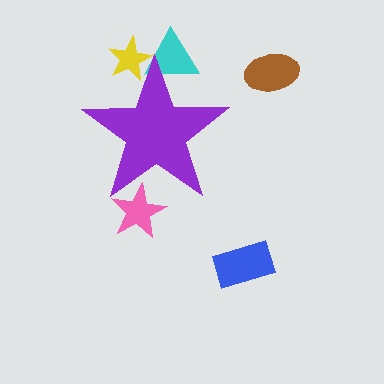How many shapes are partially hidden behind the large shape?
3 shapes are partially hidden.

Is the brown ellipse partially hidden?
No, the brown ellipse is fully visible.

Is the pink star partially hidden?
Yes, the pink star is partially hidden behind the purple star.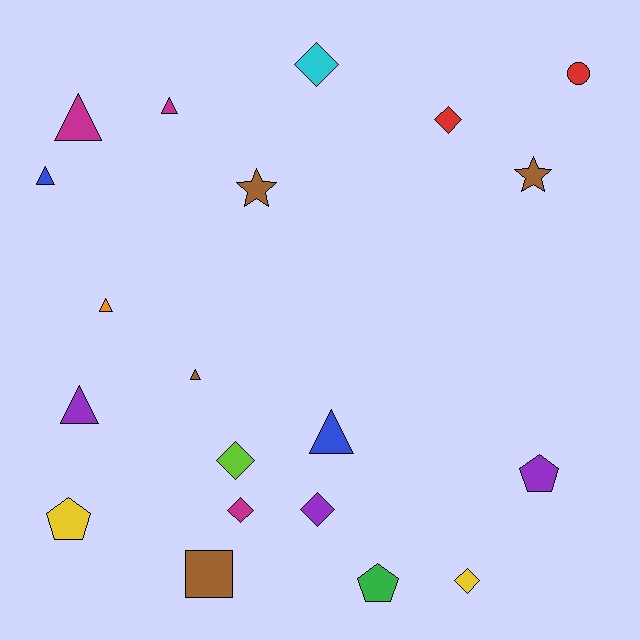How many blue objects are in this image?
There are 2 blue objects.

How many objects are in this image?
There are 20 objects.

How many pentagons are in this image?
There are 3 pentagons.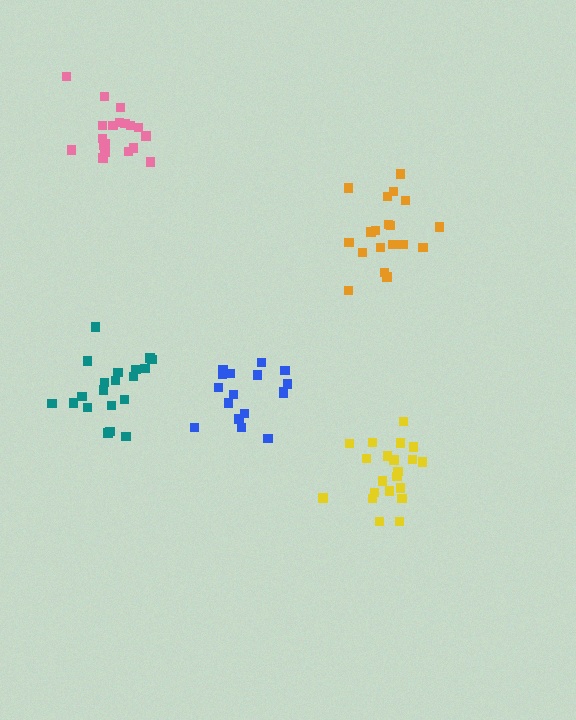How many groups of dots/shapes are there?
There are 5 groups.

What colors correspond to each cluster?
The clusters are colored: orange, pink, yellow, teal, blue.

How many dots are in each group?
Group 1: 19 dots, Group 2: 19 dots, Group 3: 21 dots, Group 4: 20 dots, Group 5: 17 dots (96 total).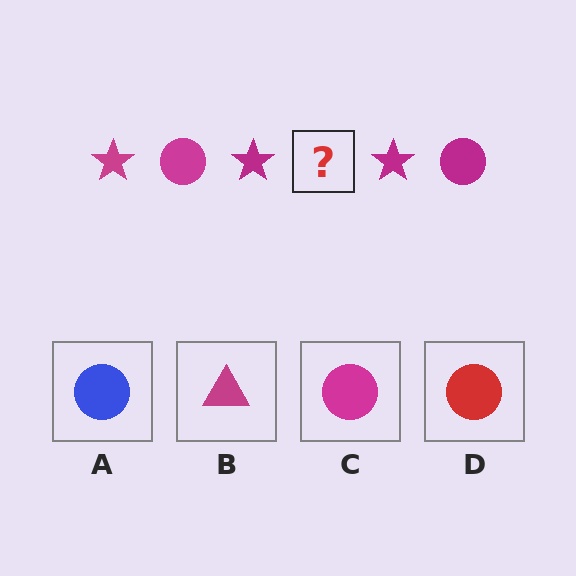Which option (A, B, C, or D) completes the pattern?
C.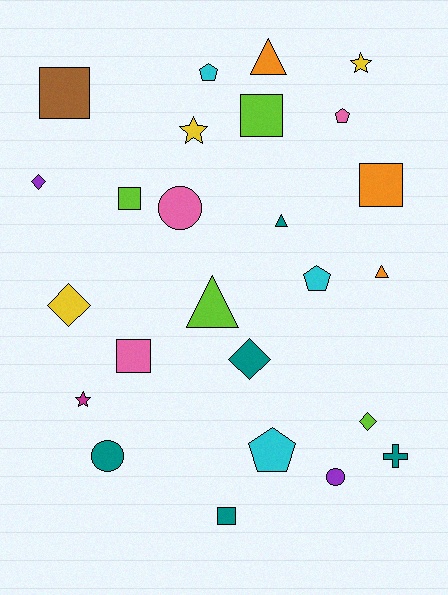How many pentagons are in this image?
There are 4 pentagons.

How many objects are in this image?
There are 25 objects.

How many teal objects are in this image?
There are 5 teal objects.